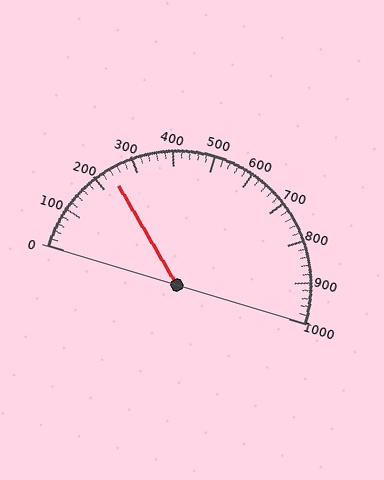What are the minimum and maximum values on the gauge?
The gauge ranges from 0 to 1000.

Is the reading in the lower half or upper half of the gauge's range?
The reading is in the lower half of the range (0 to 1000).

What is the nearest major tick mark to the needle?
The nearest major tick mark is 200.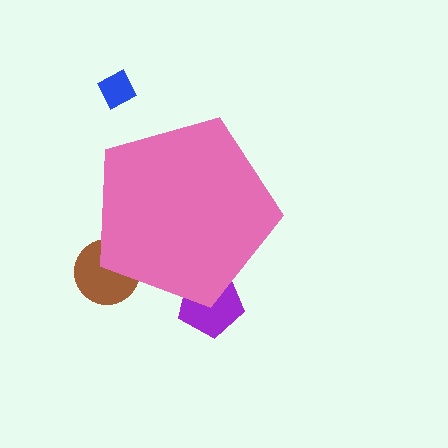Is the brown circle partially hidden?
Yes, the brown circle is partially hidden behind the pink pentagon.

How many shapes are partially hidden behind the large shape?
2 shapes are partially hidden.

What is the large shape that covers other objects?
A pink pentagon.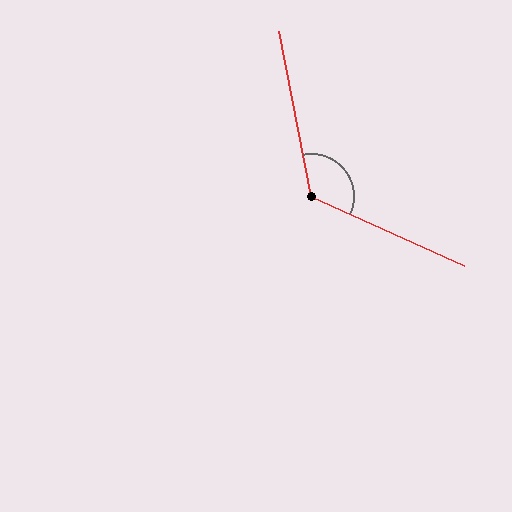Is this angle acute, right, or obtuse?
It is obtuse.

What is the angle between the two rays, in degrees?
Approximately 125 degrees.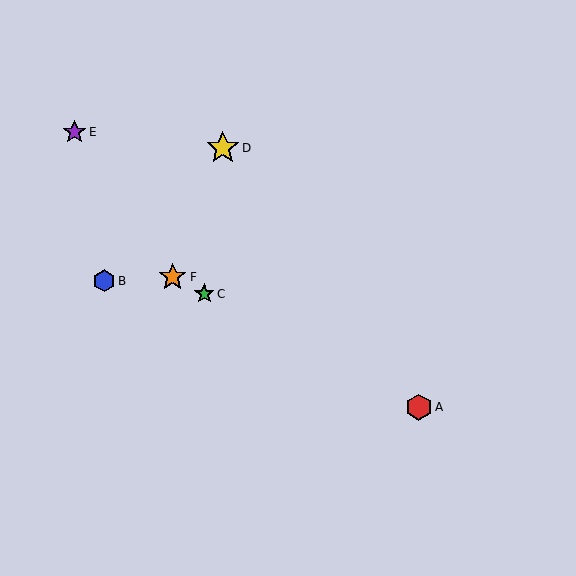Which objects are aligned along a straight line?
Objects A, C, F are aligned along a straight line.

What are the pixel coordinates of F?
Object F is at (173, 277).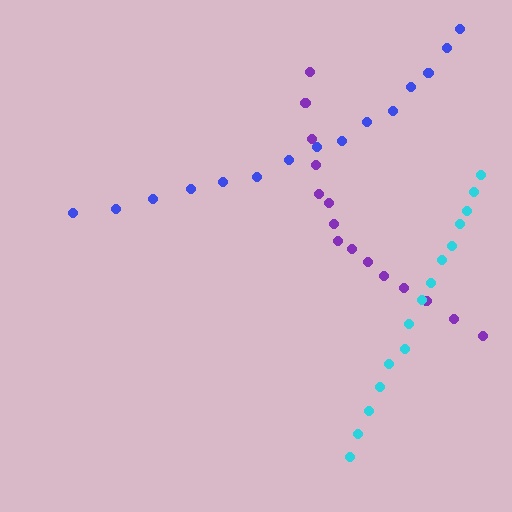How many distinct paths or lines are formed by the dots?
There are 3 distinct paths.